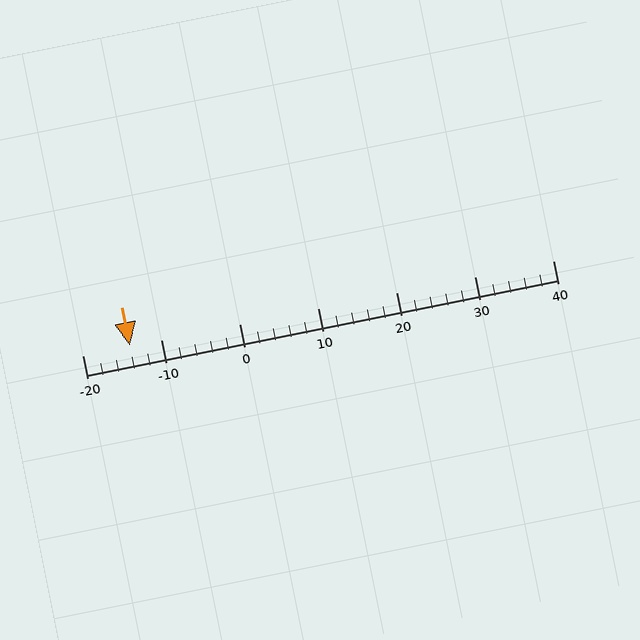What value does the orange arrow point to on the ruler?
The orange arrow points to approximately -14.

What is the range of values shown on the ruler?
The ruler shows values from -20 to 40.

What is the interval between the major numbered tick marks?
The major tick marks are spaced 10 units apart.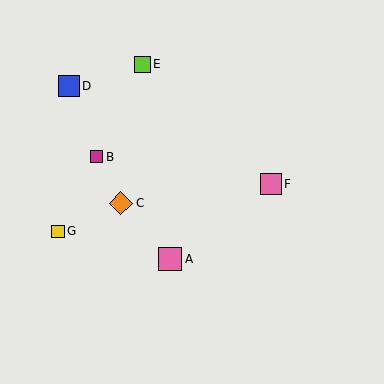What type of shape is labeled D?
Shape D is a blue square.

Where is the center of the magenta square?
The center of the magenta square is at (97, 157).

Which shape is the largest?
The pink square (labeled A) is the largest.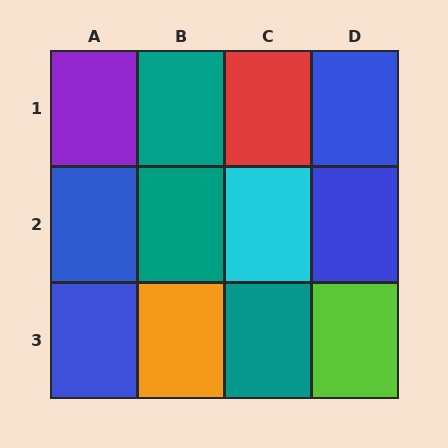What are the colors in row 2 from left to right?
Blue, teal, cyan, blue.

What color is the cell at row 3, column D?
Lime.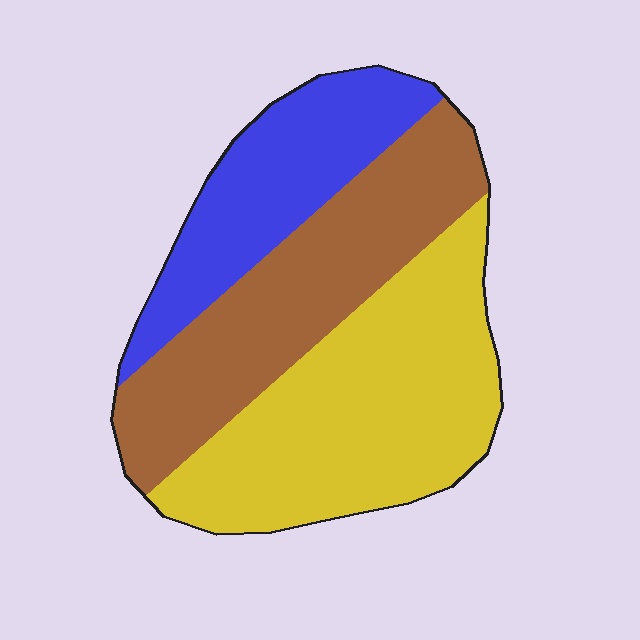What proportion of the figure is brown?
Brown covers 34% of the figure.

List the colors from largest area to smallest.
From largest to smallest: yellow, brown, blue.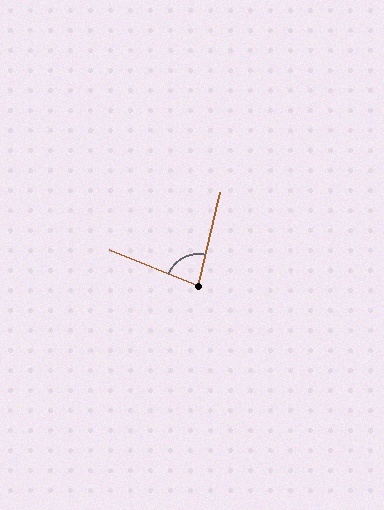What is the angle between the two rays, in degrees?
Approximately 81 degrees.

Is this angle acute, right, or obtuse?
It is acute.